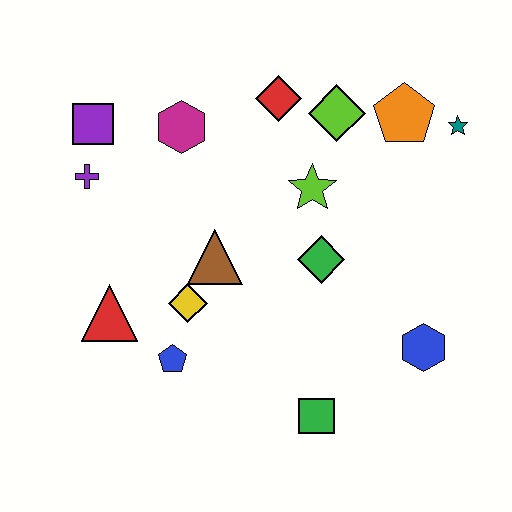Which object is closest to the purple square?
The purple cross is closest to the purple square.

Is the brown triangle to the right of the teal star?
No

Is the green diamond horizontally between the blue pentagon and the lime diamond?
Yes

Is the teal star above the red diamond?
No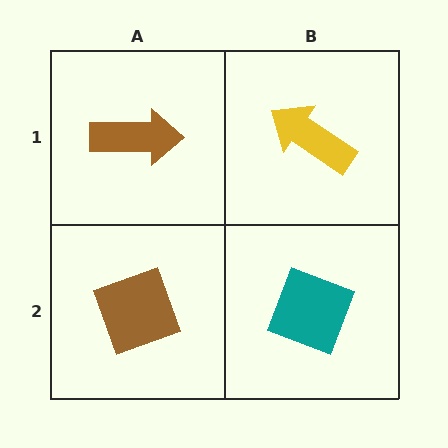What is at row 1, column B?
A yellow arrow.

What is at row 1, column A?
A brown arrow.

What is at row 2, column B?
A teal diamond.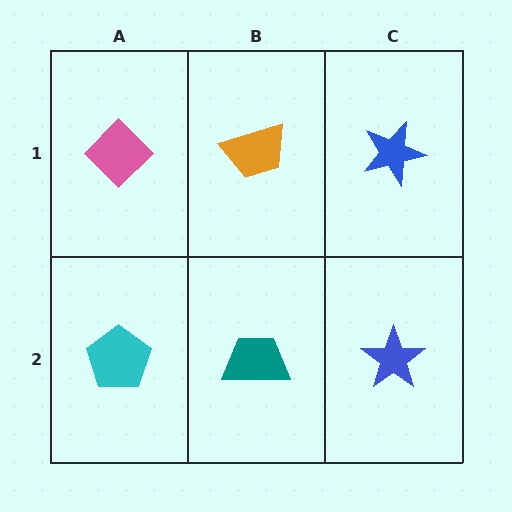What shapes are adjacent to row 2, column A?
A pink diamond (row 1, column A), a teal trapezoid (row 2, column B).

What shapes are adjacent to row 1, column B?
A teal trapezoid (row 2, column B), a pink diamond (row 1, column A), a blue star (row 1, column C).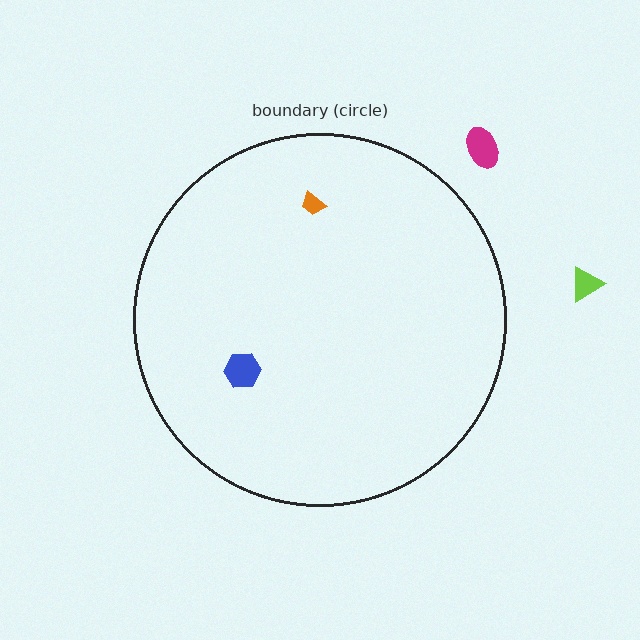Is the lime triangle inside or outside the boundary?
Outside.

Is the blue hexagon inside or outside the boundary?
Inside.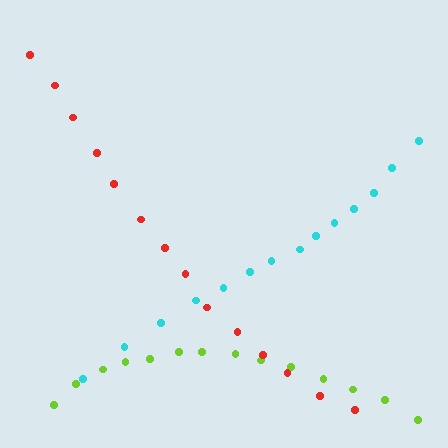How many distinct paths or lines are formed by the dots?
There are 3 distinct paths.